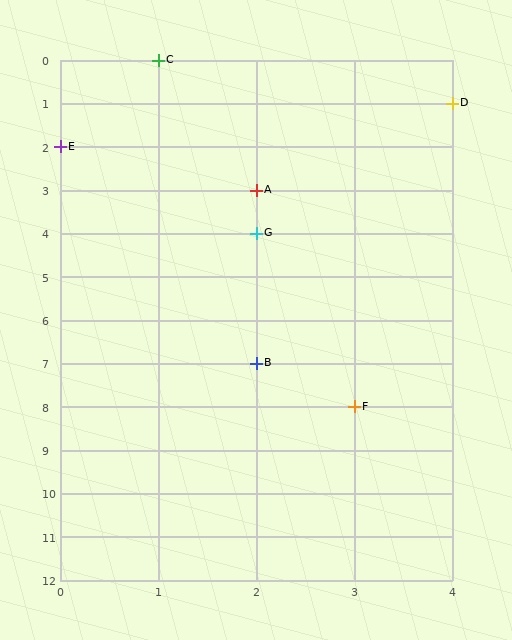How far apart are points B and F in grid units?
Points B and F are 1 column and 1 row apart (about 1.4 grid units diagonally).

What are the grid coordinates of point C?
Point C is at grid coordinates (1, 0).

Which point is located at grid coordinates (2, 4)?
Point G is at (2, 4).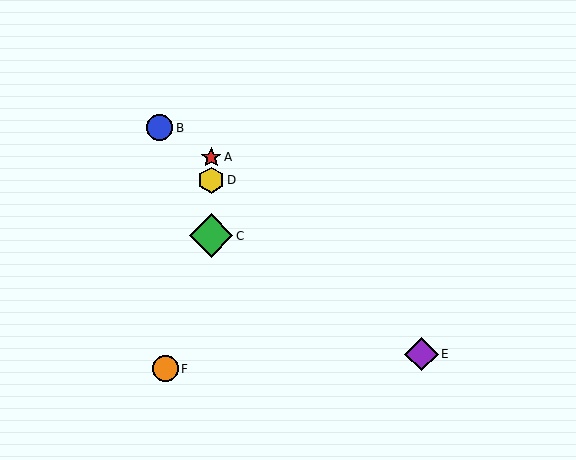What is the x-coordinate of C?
Object C is at x≈211.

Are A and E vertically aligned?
No, A is at x≈211 and E is at x≈422.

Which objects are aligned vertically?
Objects A, C, D are aligned vertically.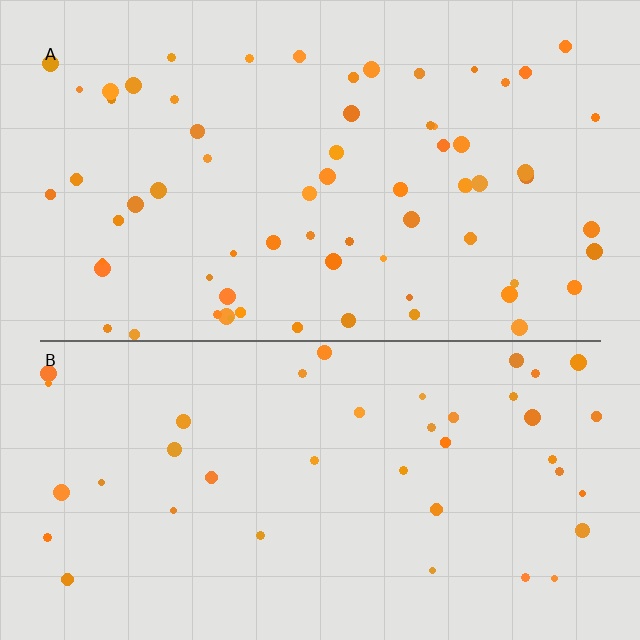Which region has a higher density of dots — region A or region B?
A (the top).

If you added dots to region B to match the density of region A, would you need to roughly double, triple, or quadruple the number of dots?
Approximately double.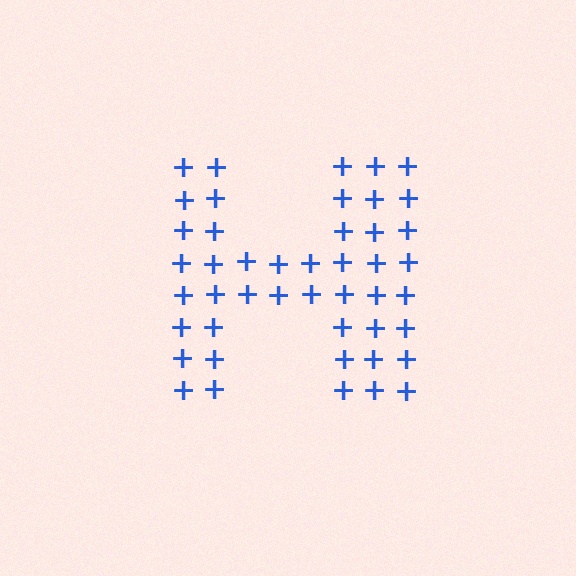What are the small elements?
The small elements are plus signs.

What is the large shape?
The large shape is the letter H.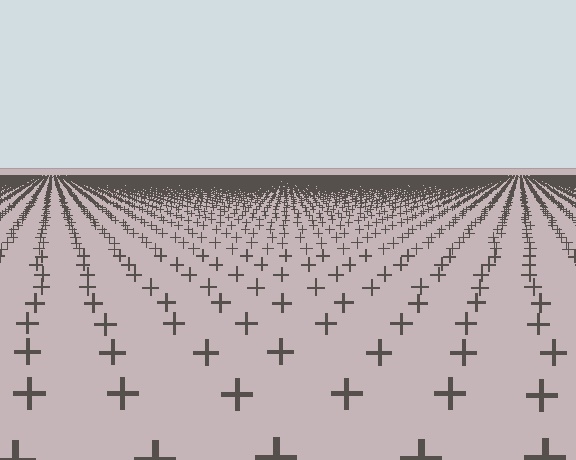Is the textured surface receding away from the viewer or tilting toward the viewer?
The surface is receding away from the viewer. Texture elements get smaller and denser toward the top.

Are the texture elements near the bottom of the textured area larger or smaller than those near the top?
Larger. Near the bottom, elements are closer to the viewer and appear at a bigger on-screen size.